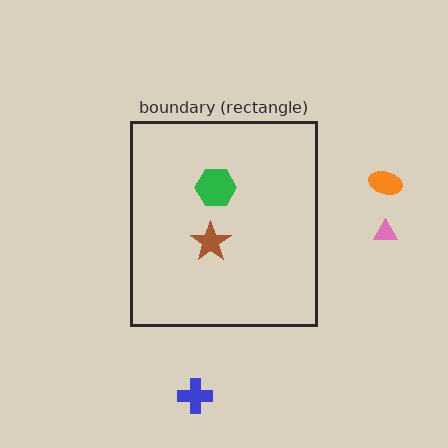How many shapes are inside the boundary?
2 inside, 3 outside.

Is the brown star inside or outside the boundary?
Inside.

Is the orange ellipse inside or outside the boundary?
Outside.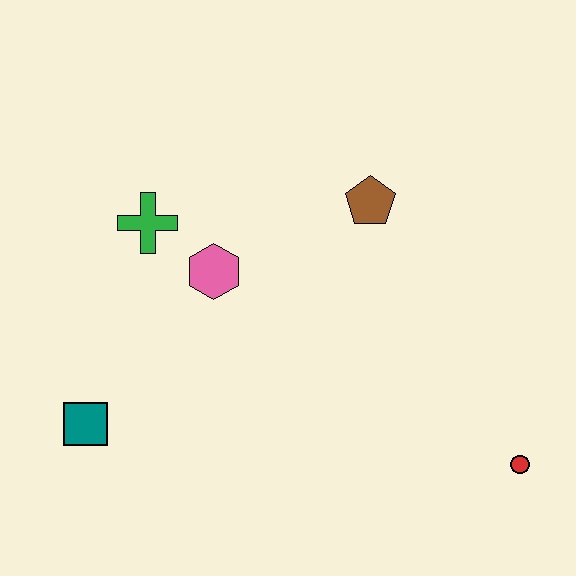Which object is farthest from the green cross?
The red circle is farthest from the green cross.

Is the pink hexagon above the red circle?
Yes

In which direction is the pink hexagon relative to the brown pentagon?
The pink hexagon is to the left of the brown pentagon.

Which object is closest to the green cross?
The pink hexagon is closest to the green cross.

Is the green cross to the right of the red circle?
No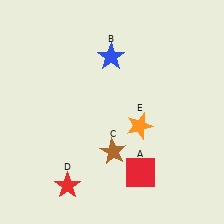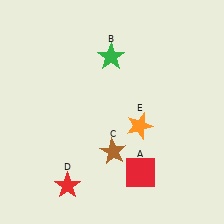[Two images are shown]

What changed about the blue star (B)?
In Image 1, B is blue. In Image 2, it changed to green.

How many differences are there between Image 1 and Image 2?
There is 1 difference between the two images.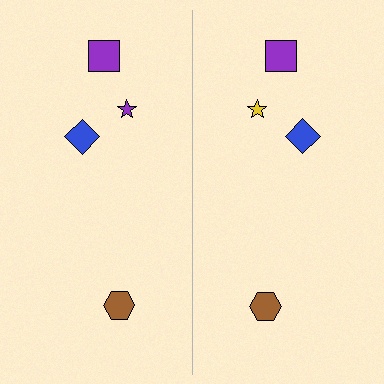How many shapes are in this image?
There are 8 shapes in this image.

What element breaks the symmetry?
The yellow star on the right side breaks the symmetry — its mirror counterpart is purple.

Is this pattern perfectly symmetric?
No, the pattern is not perfectly symmetric. The yellow star on the right side breaks the symmetry — its mirror counterpart is purple.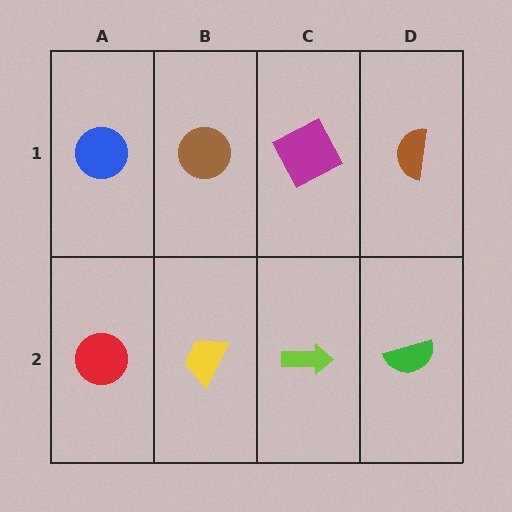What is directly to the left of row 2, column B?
A red circle.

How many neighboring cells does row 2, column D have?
2.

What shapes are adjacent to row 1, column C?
A lime arrow (row 2, column C), a brown circle (row 1, column B), a brown semicircle (row 1, column D).